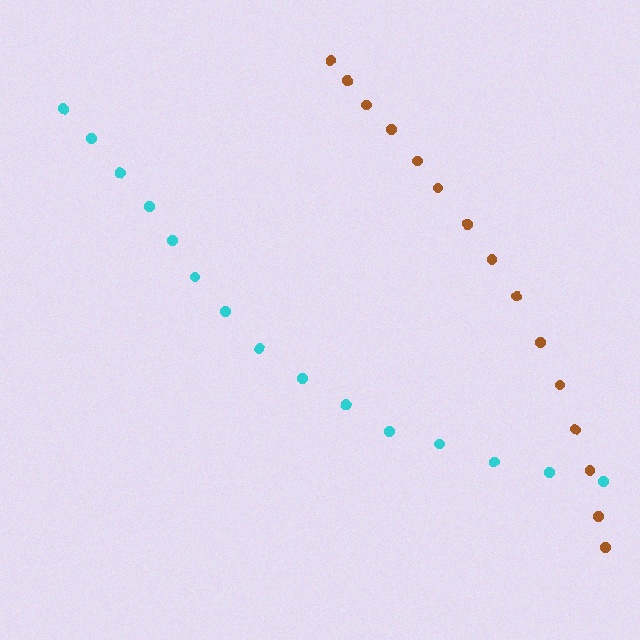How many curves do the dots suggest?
There are 2 distinct paths.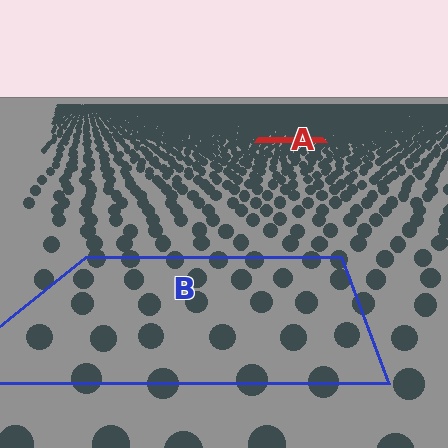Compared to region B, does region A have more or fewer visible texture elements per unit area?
Region A has more texture elements per unit area — they are packed more densely because it is farther away.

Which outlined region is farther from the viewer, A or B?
Region A is farther from the viewer — the texture elements inside it appear smaller and more densely packed.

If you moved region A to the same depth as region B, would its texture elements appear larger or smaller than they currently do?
They would appear larger. At a closer depth, the same texture elements are projected at a bigger on-screen size.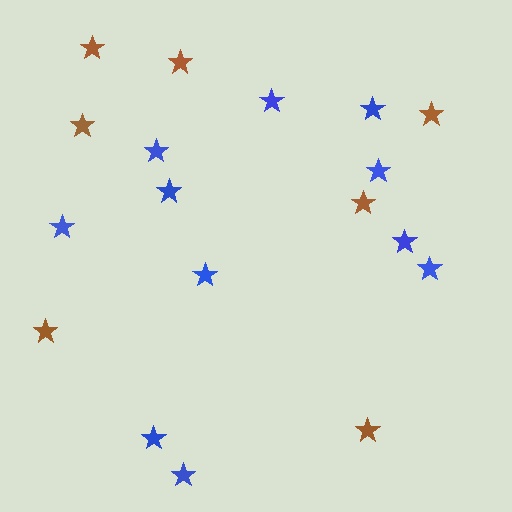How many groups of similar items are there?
There are 2 groups: one group of blue stars (11) and one group of brown stars (7).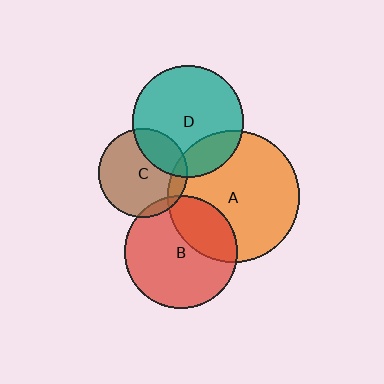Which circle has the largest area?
Circle A (orange).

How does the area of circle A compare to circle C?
Approximately 2.2 times.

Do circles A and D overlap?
Yes.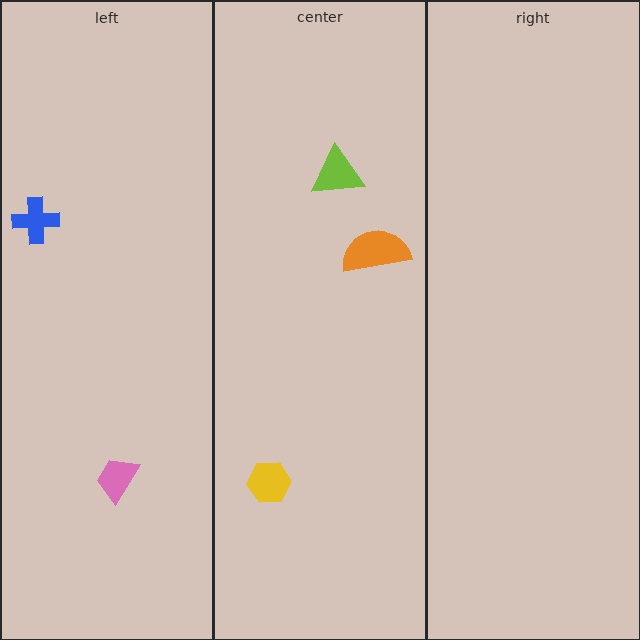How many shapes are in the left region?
2.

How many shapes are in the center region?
3.